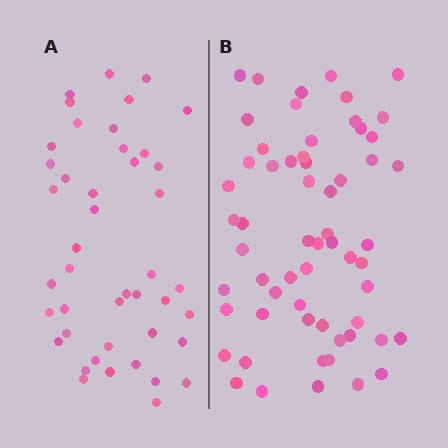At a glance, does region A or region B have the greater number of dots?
Region B (the right region) has more dots.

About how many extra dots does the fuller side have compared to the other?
Region B has approximately 15 more dots than region A.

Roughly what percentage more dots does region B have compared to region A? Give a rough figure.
About 35% more.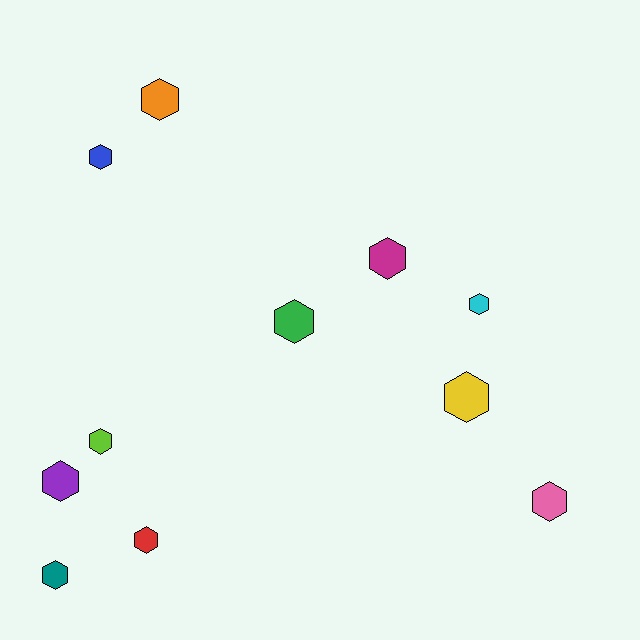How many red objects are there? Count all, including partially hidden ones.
There is 1 red object.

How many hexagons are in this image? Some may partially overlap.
There are 11 hexagons.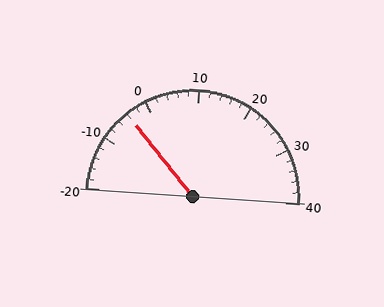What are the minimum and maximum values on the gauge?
The gauge ranges from -20 to 40.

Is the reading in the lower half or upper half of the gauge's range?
The reading is in the lower half of the range (-20 to 40).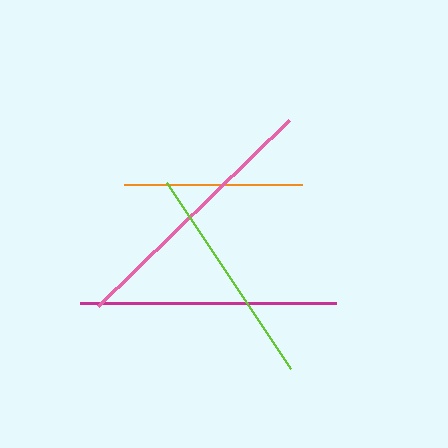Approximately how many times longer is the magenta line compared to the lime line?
The magenta line is approximately 1.1 times the length of the lime line.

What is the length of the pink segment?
The pink segment is approximately 267 pixels long.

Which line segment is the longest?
The pink line is the longest at approximately 267 pixels.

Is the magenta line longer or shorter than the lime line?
The magenta line is longer than the lime line.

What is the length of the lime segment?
The lime segment is approximately 224 pixels long.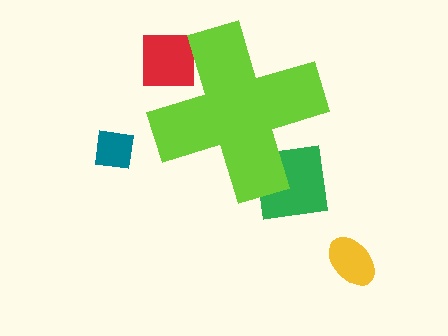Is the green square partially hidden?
Yes, the green square is partially hidden behind the lime cross.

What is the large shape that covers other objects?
A lime cross.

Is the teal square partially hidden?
No, the teal square is fully visible.